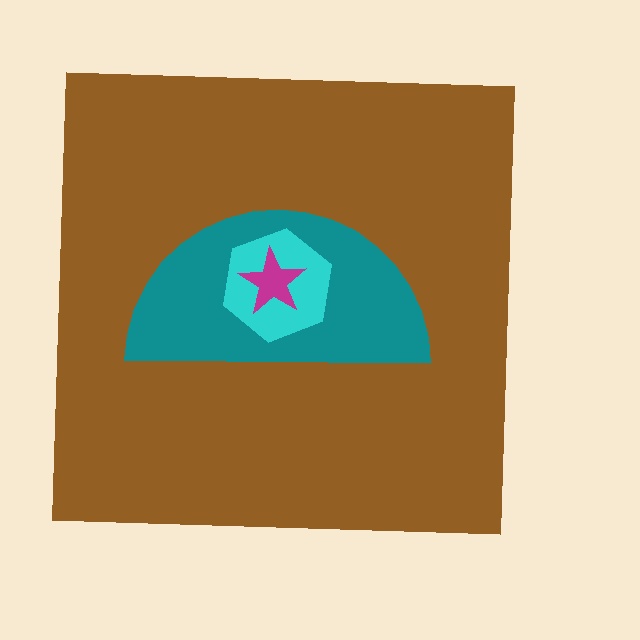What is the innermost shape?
The magenta star.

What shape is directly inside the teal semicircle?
The cyan hexagon.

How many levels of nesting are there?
4.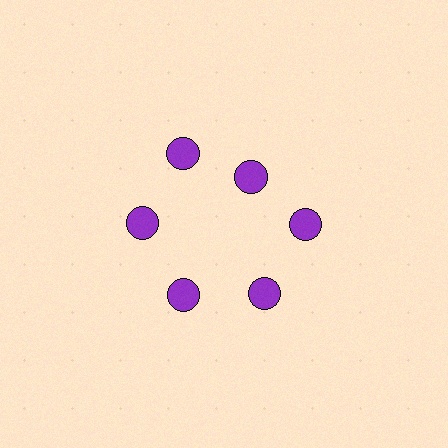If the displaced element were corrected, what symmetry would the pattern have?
It would have 6-fold rotational symmetry — the pattern would map onto itself every 60 degrees.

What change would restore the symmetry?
The symmetry would be restored by moving it outward, back onto the ring so that all 6 circles sit at equal angles and equal distance from the center.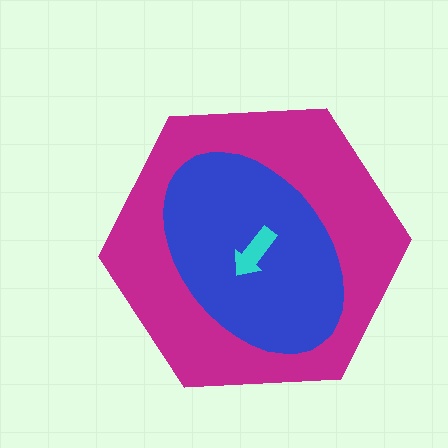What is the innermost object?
The cyan arrow.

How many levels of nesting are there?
3.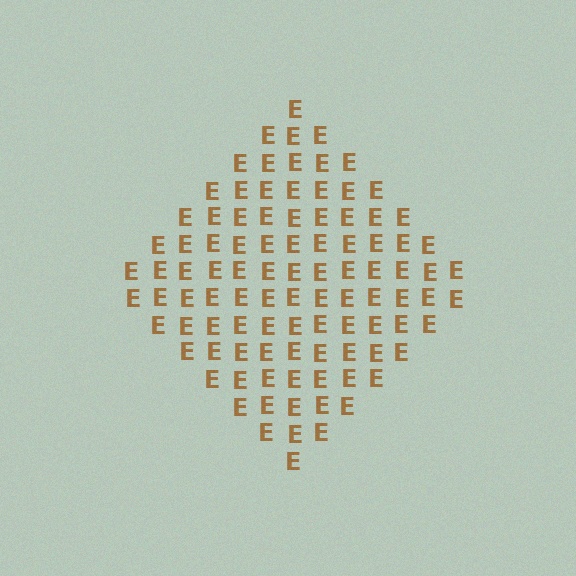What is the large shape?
The large shape is a diamond.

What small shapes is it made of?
It is made of small letter E's.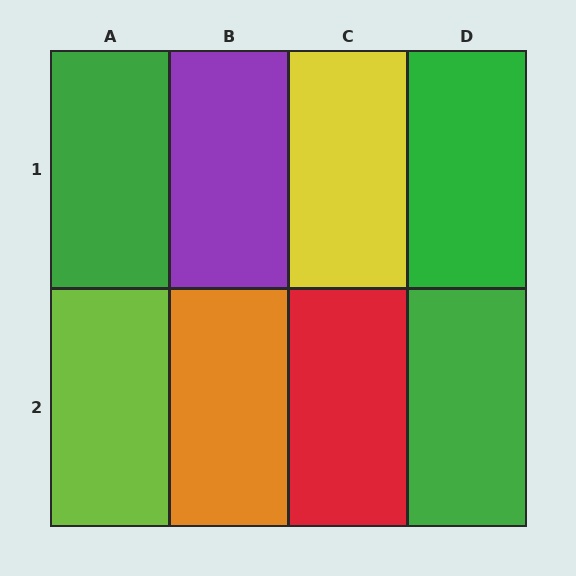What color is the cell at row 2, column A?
Lime.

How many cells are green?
3 cells are green.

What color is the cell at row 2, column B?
Orange.